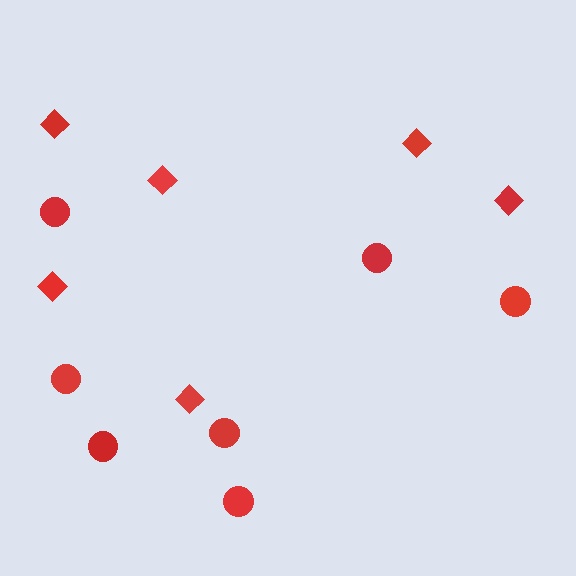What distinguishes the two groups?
There are 2 groups: one group of diamonds (6) and one group of circles (7).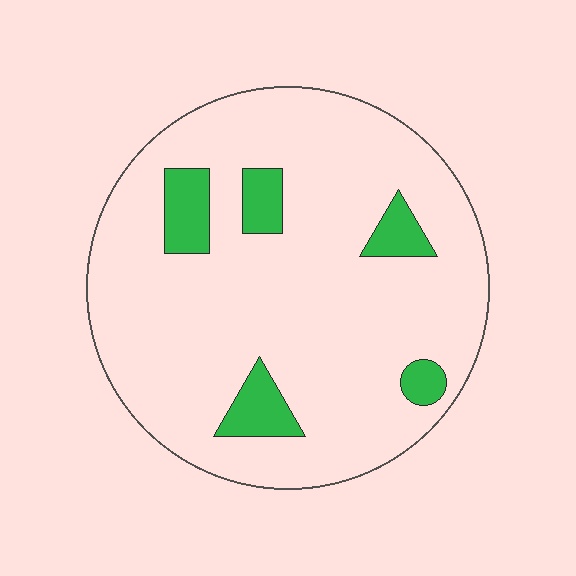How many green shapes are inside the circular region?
5.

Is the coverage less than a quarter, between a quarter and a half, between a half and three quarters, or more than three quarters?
Less than a quarter.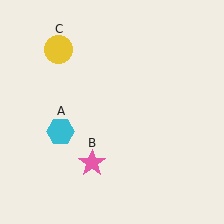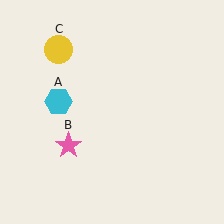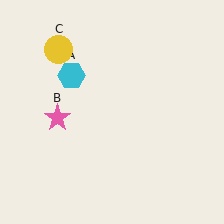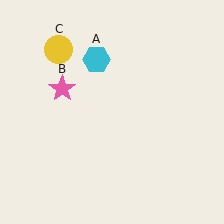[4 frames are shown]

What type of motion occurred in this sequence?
The cyan hexagon (object A), pink star (object B) rotated clockwise around the center of the scene.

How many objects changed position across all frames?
2 objects changed position: cyan hexagon (object A), pink star (object B).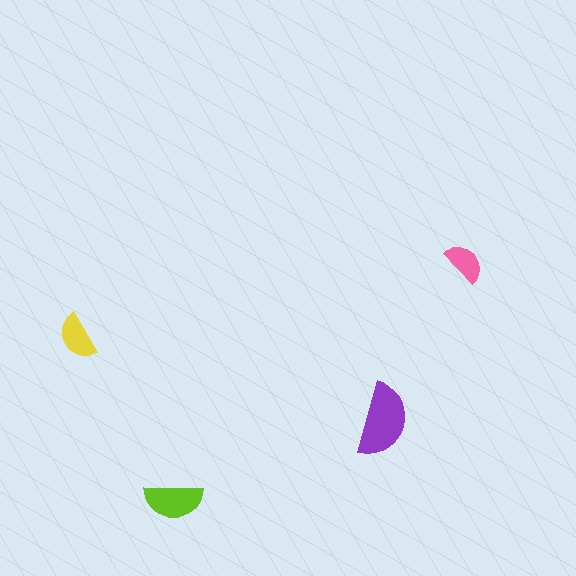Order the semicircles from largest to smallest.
the purple one, the lime one, the yellow one, the pink one.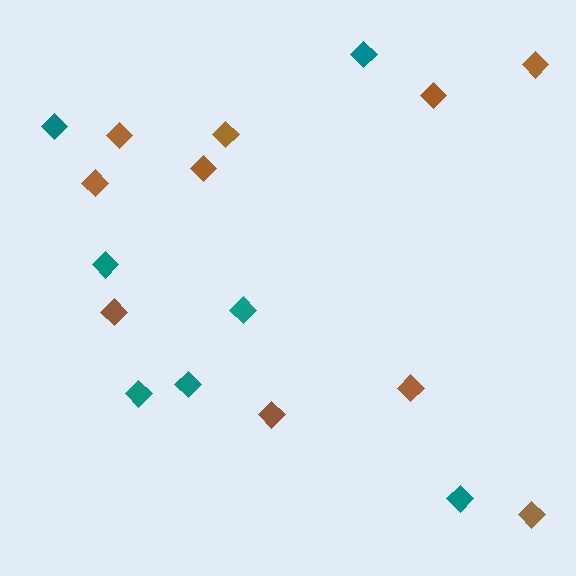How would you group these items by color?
There are 2 groups: one group of brown diamonds (10) and one group of teal diamonds (7).